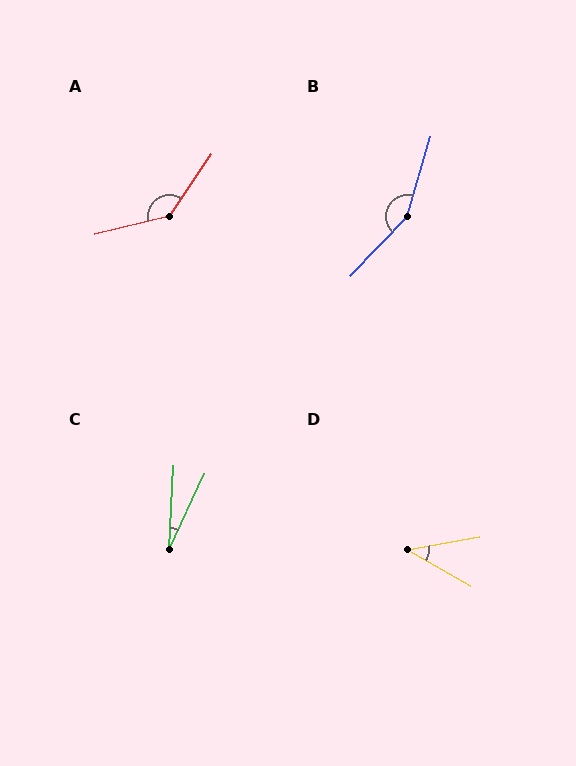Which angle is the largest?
B, at approximately 153 degrees.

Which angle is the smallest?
C, at approximately 22 degrees.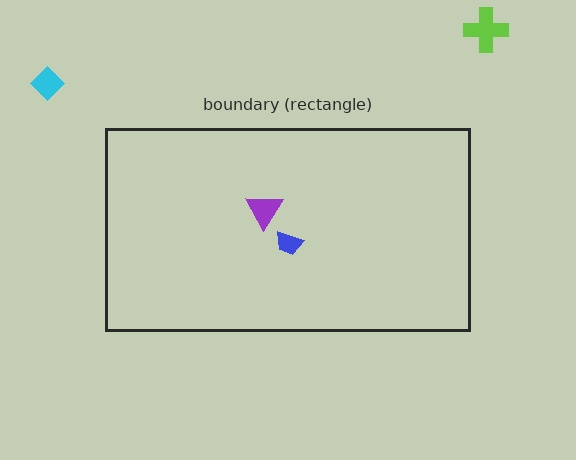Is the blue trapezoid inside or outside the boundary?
Inside.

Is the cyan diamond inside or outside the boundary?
Outside.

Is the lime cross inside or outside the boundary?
Outside.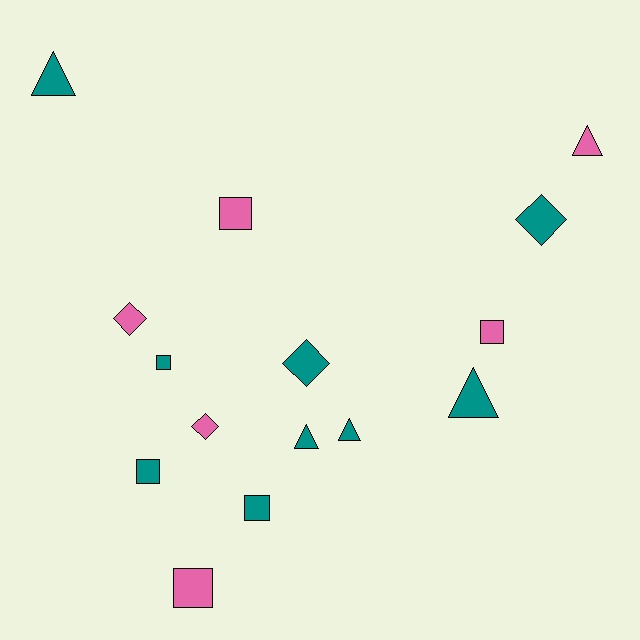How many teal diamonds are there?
There are 2 teal diamonds.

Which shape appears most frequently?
Square, with 6 objects.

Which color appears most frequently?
Teal, with 9 objects.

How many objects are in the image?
There are 15 objects.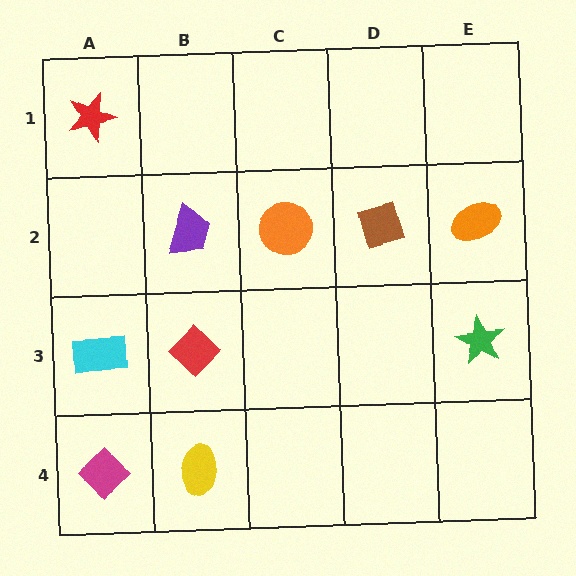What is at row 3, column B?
A red diamond.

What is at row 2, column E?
An orange ellipse.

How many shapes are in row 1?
1 shape.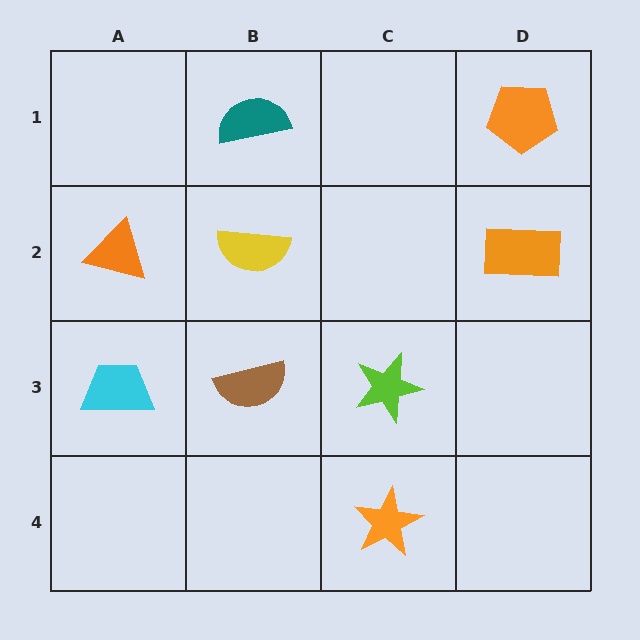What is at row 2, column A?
An orange triangle.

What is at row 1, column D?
An orange pentagon.